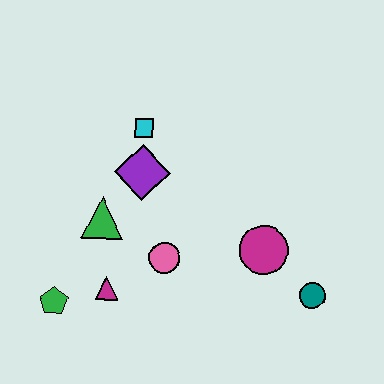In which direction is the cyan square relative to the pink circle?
The cyan square is above the pink circle.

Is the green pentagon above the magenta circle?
No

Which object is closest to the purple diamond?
The cyan square is closest to the purple diamond.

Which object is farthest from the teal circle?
The green pentagon is farthest from the teal circle.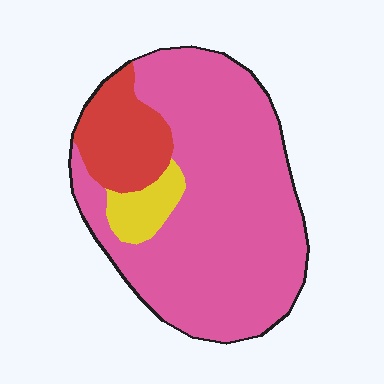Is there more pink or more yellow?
Pink.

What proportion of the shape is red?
Red covers around 15% of the shape.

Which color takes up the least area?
Yellow, at roughly 5%.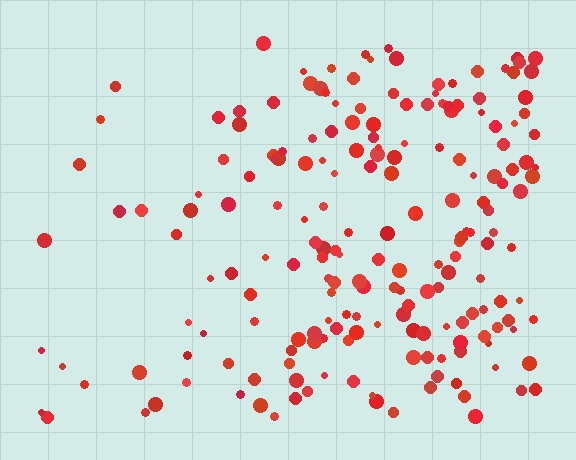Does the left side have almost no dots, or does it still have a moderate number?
Still a moderate number, just noticeably fewer than the right.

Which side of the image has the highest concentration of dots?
The right.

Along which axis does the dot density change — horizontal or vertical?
Horizontal.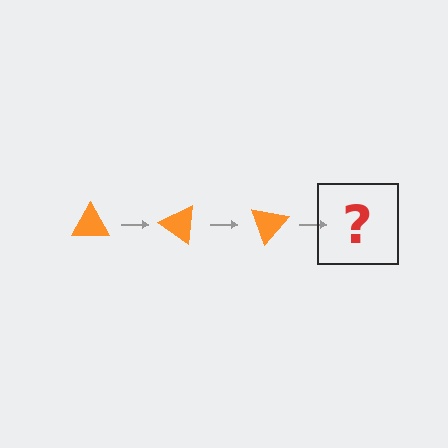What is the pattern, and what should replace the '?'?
The pattern is that the triangle rotates 35 degrees each step. The '?' should be an orange triangle rotated 105 degrees.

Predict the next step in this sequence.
The next step is an orange triangle rotated 105 degrees.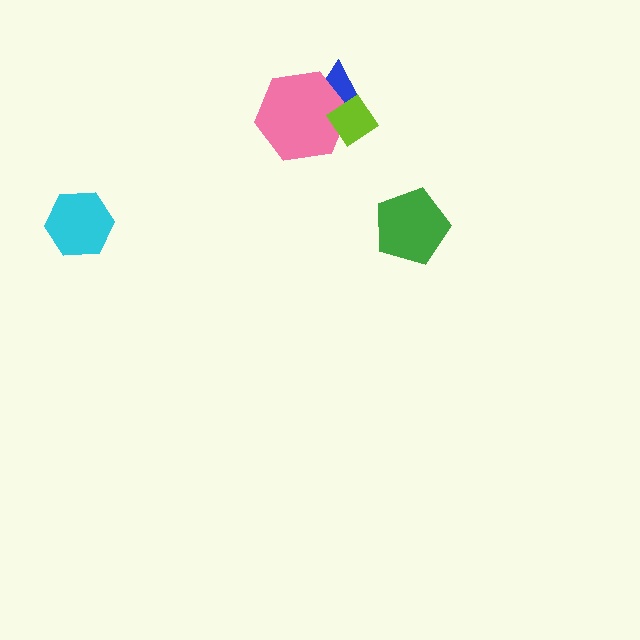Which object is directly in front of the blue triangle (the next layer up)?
The pink hexagon is directly in front of the blue triangle.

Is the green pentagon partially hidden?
No, no other shape covers it.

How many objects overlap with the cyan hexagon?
0 objects overlap with the cyan hexagon.